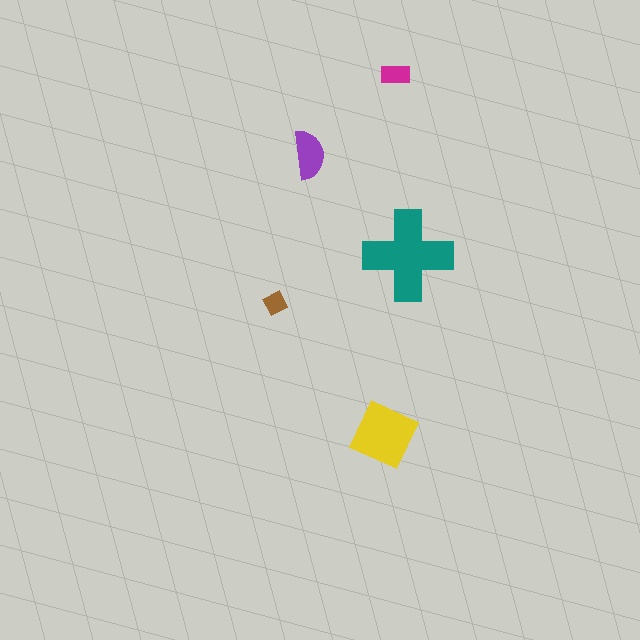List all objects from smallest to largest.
The brown diamond, the magenta rectangle, the purple semicircle, the yellow square, the teal cross.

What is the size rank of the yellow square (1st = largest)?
2nd.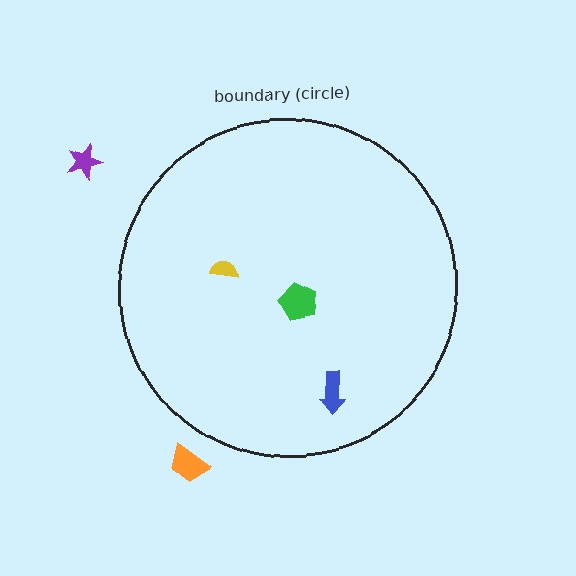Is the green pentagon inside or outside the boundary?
Inside.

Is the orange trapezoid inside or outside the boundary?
Outside.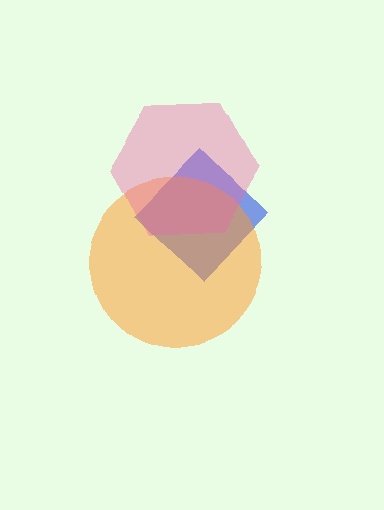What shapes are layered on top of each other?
The layered shapes are: a blue diamond, an orange circle, a pink hexagon.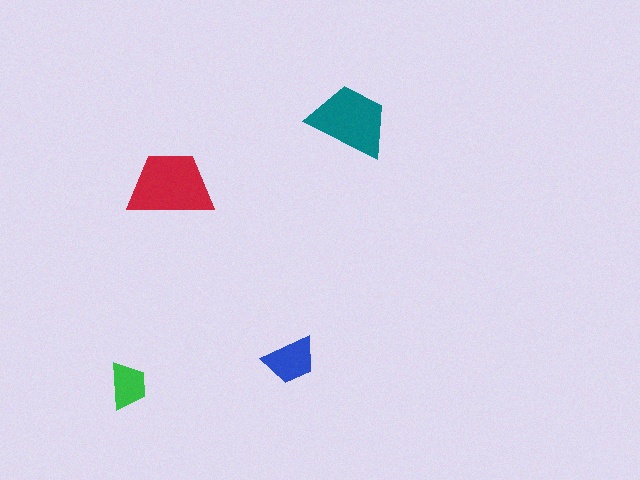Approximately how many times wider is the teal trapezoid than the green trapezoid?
About 2 times wider.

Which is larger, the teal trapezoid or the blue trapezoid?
The teal one.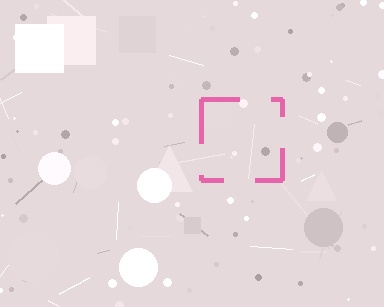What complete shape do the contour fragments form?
The contour fragments form a square.